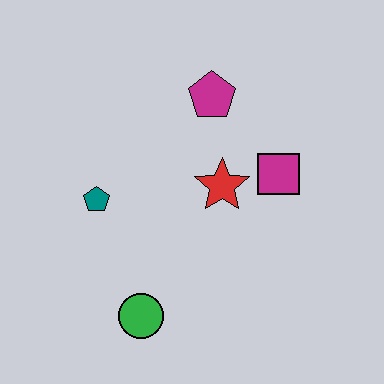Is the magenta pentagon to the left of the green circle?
No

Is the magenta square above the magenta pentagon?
No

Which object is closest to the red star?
The magenta square is closest to the red star.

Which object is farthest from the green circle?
The magenta pentagon is farthest from the green circle.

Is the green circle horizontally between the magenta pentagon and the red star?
No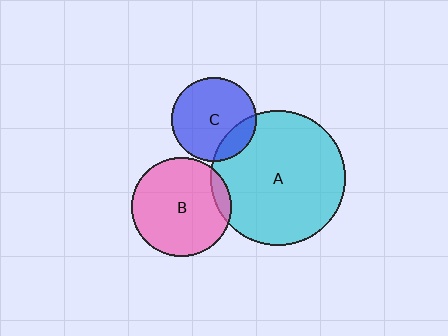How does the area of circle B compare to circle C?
Approximately 1.4 times.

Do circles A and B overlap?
Yes.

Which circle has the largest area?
Circle A (cyan).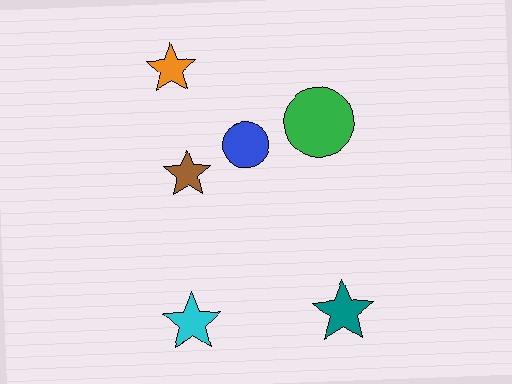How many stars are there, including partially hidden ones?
There are 4 stars.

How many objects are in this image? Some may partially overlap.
There are 6 objects.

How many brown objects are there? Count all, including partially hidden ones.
There is 1 brown object.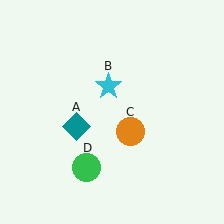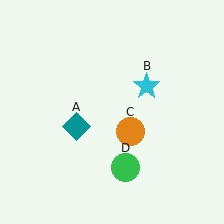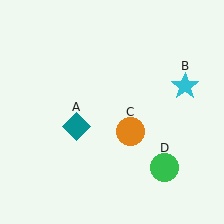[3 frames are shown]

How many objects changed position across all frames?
2 objects changed position: cyan star (object B), green circle (object D).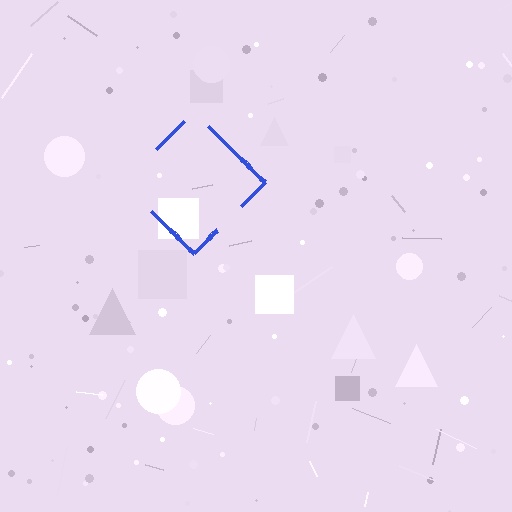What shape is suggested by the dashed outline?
The dashed outline suggests a diamond.